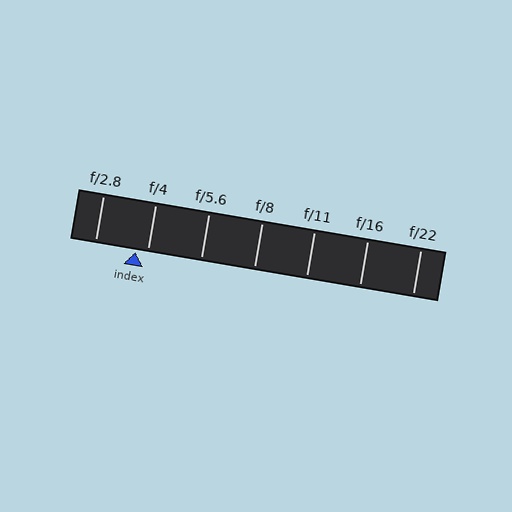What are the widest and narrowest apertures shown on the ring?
The widest aperture shown is f/2.8 and the narrowest is f/22.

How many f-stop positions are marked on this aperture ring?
There are 7 f-stop positions marked.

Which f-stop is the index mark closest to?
The index mark is closest to f/4.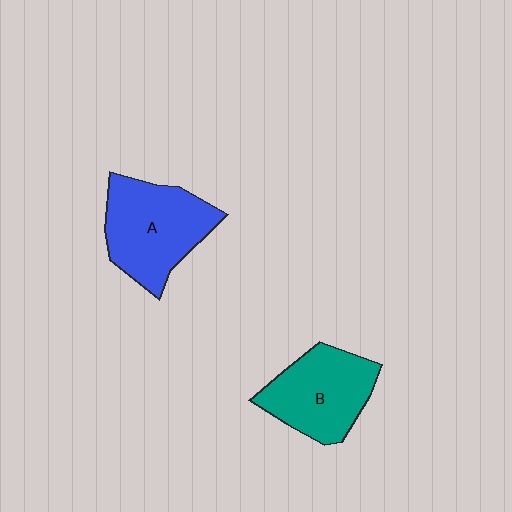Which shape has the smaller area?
Shape B (teal).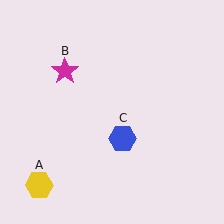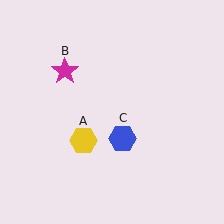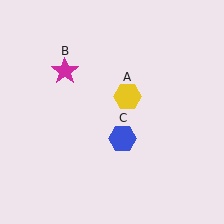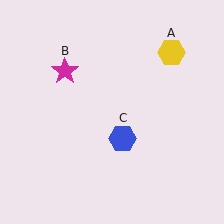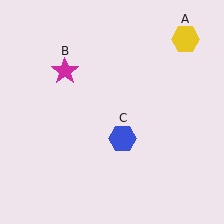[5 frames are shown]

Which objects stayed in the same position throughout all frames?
Magenta star (object B) and blue hexagon (object C) remained stationary.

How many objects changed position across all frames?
1 object changed position: yellow hexagon (object A).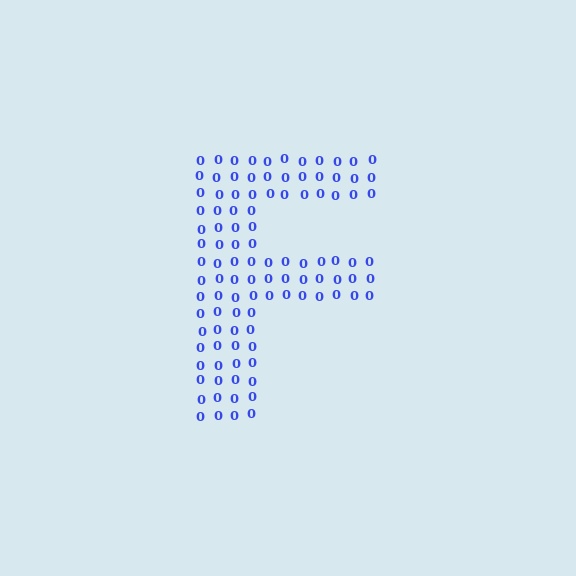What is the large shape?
The large shape is the letter F.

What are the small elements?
The small elements are digit 0's.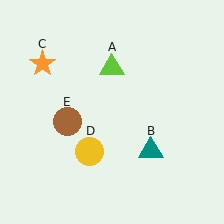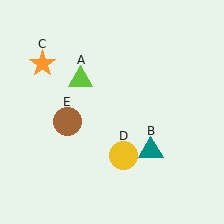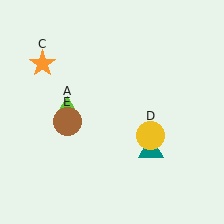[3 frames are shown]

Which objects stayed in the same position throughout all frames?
Teal triangle (object B) and orange star (object C) and brown circle (object E) remained stationary.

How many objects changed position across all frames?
2 objects changed position: lime triangle (object A), yellow circle (object D).